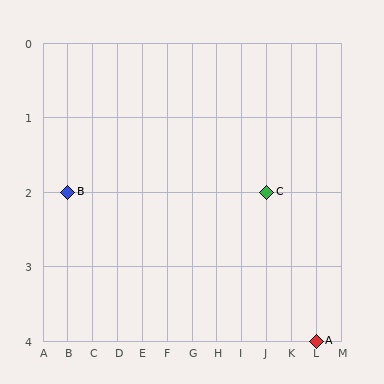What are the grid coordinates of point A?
Point A is at grid coordinates (L, 4).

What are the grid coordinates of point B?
Point B is at grid coordinates (B, 2).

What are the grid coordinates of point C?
Point C is at grid coordinates (J, 2).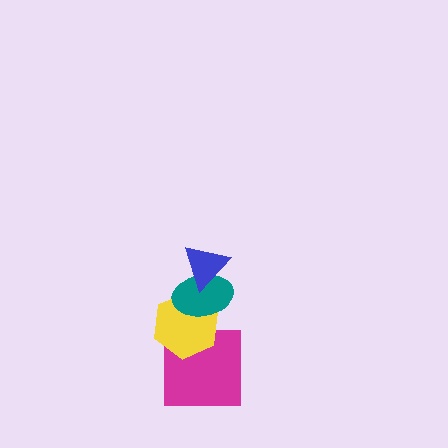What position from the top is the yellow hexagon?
The yellow hexagon is 3rd from the top.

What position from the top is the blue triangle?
The blue triangle is 1st from the top.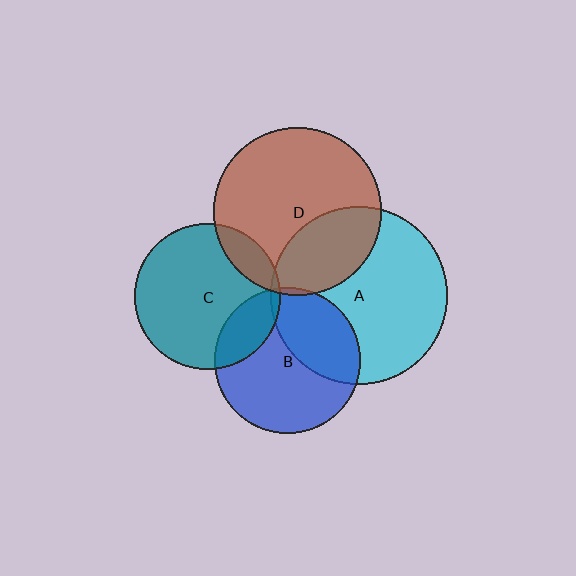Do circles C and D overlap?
Yes.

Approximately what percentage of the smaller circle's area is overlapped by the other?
Approximately 15%.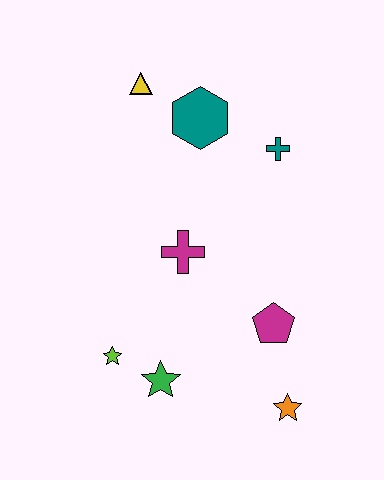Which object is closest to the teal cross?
The teal hexagon is closest to the teal cross.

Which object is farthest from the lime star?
The yellow triangle is farthest from the lime star.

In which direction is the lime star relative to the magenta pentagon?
The lime star is to the left of the magenta pentagon.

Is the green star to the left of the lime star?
No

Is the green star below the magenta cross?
Yes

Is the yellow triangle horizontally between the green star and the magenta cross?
No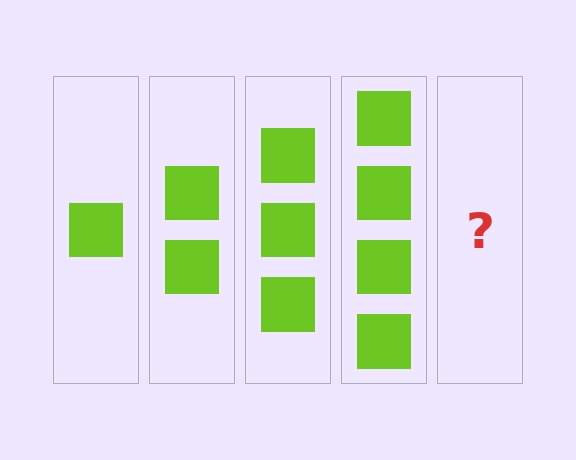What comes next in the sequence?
The next element should be 5 squares.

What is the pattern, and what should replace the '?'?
The pattern is that each step adds one more square. The '?' should be 5 squares.